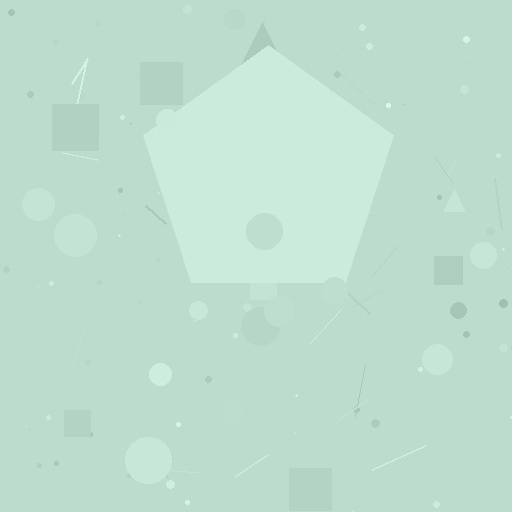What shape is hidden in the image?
A pentagon is hidden in the image.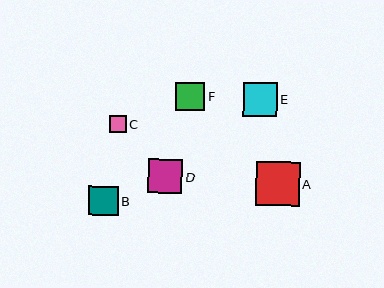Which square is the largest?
Square A is the largest with a size of approximately 44 pixels.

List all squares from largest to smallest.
From largest to smallest: A, D, E, B, F, C.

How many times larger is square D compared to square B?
Square D is approximately 1.2 times the size of square B.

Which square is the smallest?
Square C is the smallest with a size of approximately 17 pixels.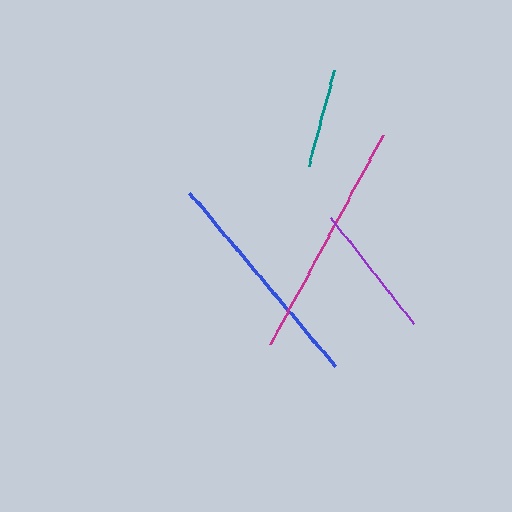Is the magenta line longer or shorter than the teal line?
The magenta line is longer than the teal line.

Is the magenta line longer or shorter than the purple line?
The magenta line is longer than the purple line.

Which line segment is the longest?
The magenta line is the longest at approximately 237 pixels.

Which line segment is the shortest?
The teal line is the shortest at approximately 99 pixels.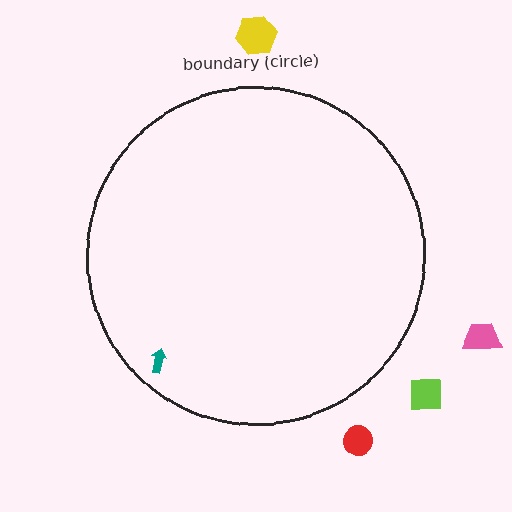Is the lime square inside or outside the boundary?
Outside.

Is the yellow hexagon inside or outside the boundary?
Outside.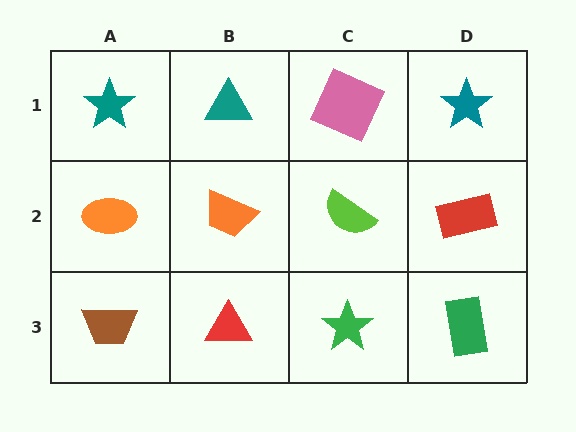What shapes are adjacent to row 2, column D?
A teal star (row 1, column D), a green rectangle (row 3, column D), a lime semicircle (row 2, column C).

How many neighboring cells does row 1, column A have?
2.